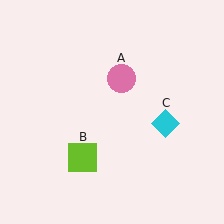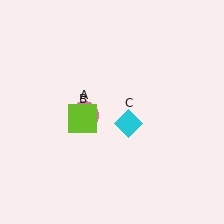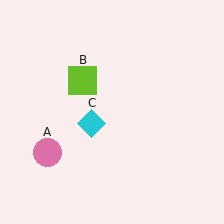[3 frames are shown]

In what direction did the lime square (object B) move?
The lime square (object B) moved up.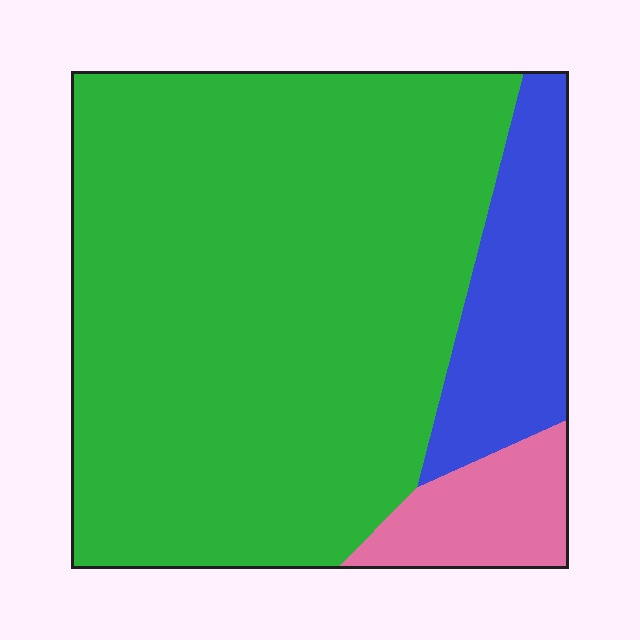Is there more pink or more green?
Green.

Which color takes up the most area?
Green, at roughly 75%.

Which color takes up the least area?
Pink, at roughly 10%.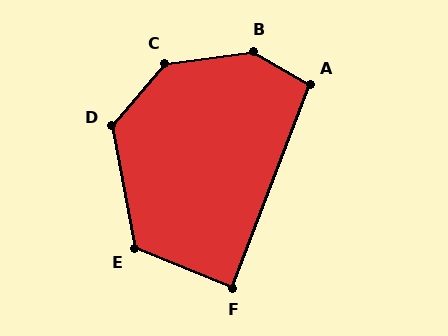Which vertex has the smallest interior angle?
F, at approximately 89 degrees.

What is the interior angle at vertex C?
Approximately 138 degrees (obtuse).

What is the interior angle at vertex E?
Approximately 123 degrees (obtuse).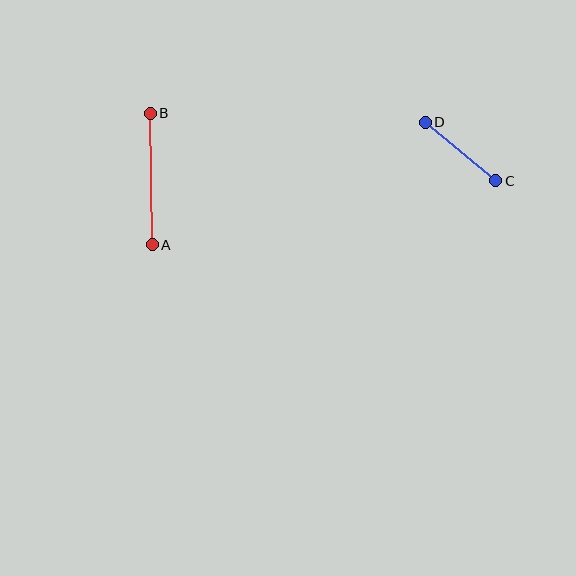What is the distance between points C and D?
The distance is approximately 92 pixels.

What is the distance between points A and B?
The distance is approximately 131 pixels.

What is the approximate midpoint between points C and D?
The midpoint is at approximately (460, 151) pixels.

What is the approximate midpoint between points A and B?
The midpoint is at approximately (151, 179) pixels.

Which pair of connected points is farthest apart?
Points A and B are farthest apart.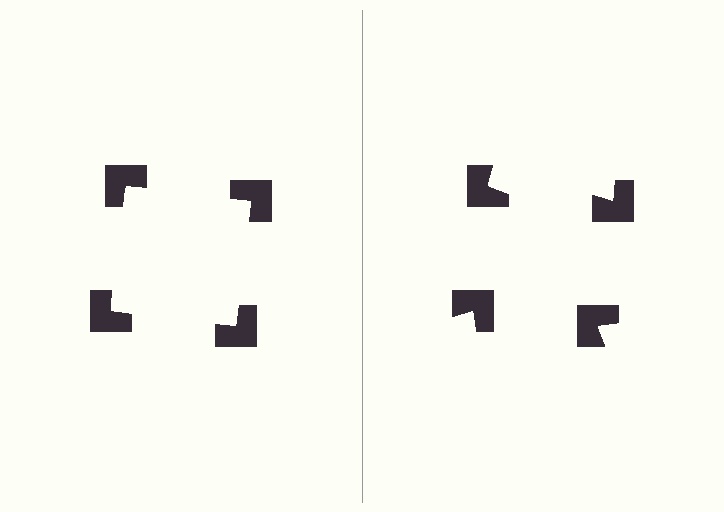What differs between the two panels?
The notched squares are positioned identically on both sides; only the wedge orientations differ. On the left they align to a square; on the right they are misaligned.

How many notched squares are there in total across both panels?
8 — 4 on each side.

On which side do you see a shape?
An illusory square appears on the left side. On the right side the wedge cuts are rotated, so no coherent shape forms.